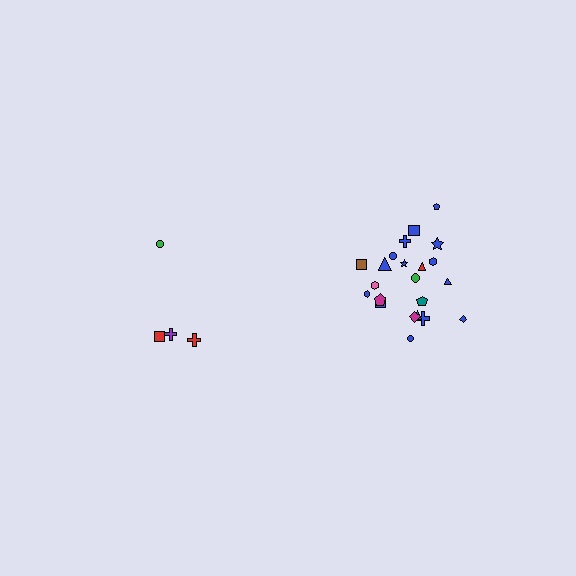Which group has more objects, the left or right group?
The right group.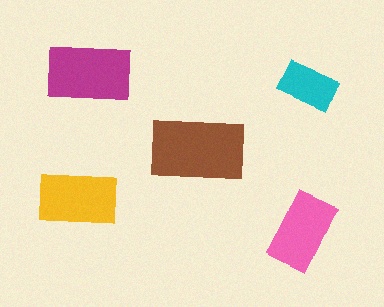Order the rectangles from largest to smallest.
the brown one, the magenta one, the yellow one, the pink one, the cyan one.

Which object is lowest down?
The pink rectangle is bottommost.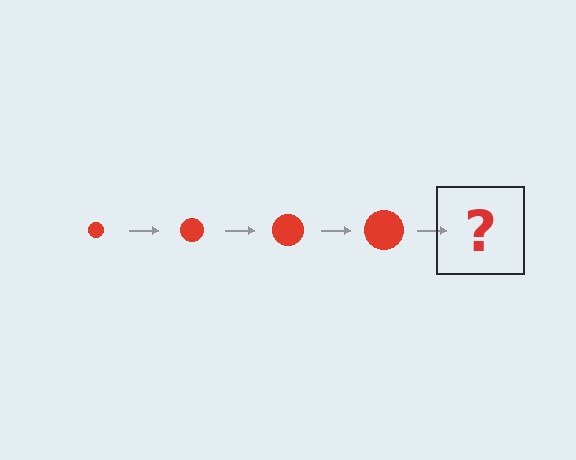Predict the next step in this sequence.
The next step is a red circle, larger than the previous one.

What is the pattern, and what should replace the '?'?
The pattern is that the circle gets progressively larger each step. The '?' should be a red circle, larger than the previous one.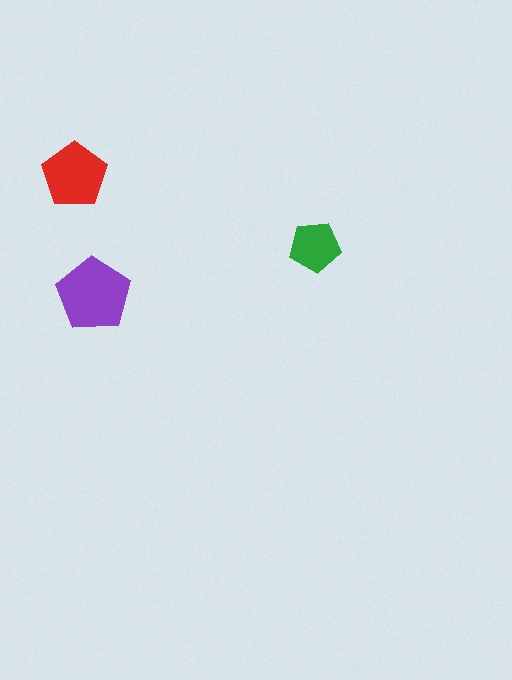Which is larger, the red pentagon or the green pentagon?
The red one.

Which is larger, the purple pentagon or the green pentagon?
The purple one.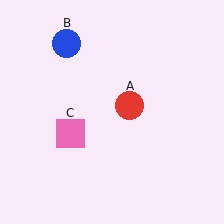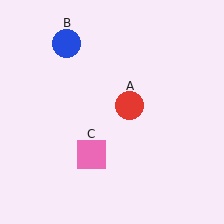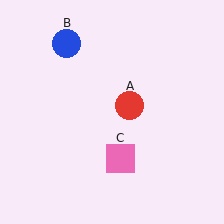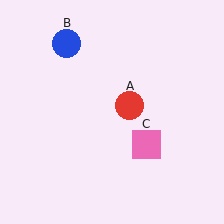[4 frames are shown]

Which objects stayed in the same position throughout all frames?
Red circle (object A) and blue circle (object B) remained stationary.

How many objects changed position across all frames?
1 object changed position: pink square (object C).